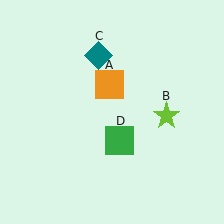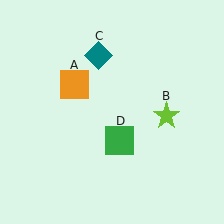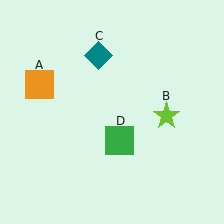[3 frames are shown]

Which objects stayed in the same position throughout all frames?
Lime star (object B) and teal diamond (object C) and green square (object D) remained stationary.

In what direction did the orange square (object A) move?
The orange square (object A) moved left.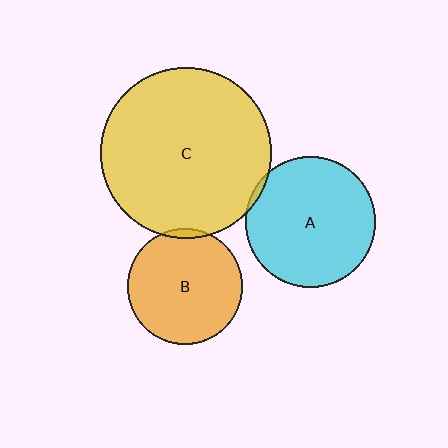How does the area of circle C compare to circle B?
Approximately 2.2 times.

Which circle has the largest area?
Circle C (yellow).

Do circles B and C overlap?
Yes.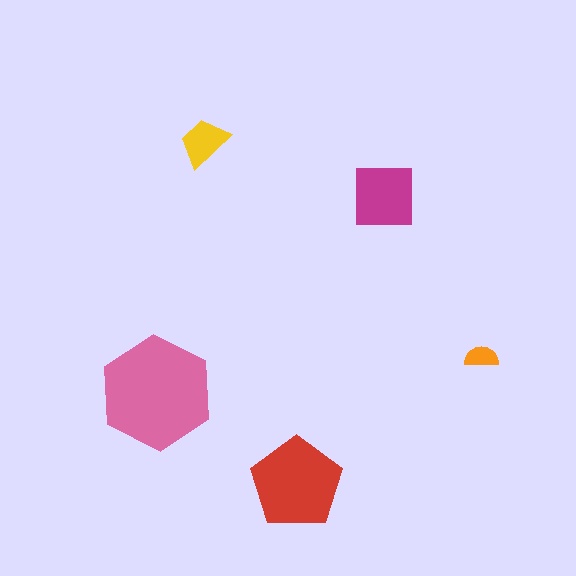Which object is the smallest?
The orange semicircle.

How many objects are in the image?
There are 5 objects in the image.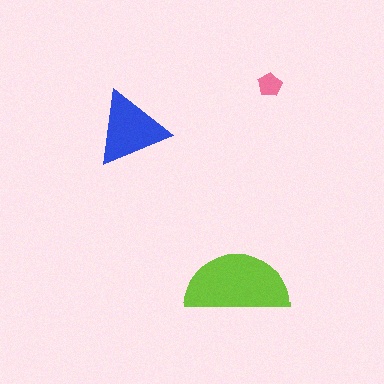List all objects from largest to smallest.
The lime semicircle, the blue triangle, the pink pentagon.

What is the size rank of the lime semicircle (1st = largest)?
1st.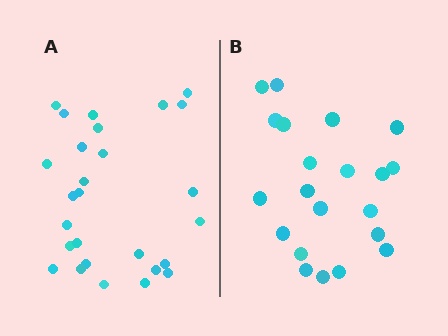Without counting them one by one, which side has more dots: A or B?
Region A (the left region) has more dots.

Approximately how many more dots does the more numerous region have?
Region A has about 6 more dots than region B.